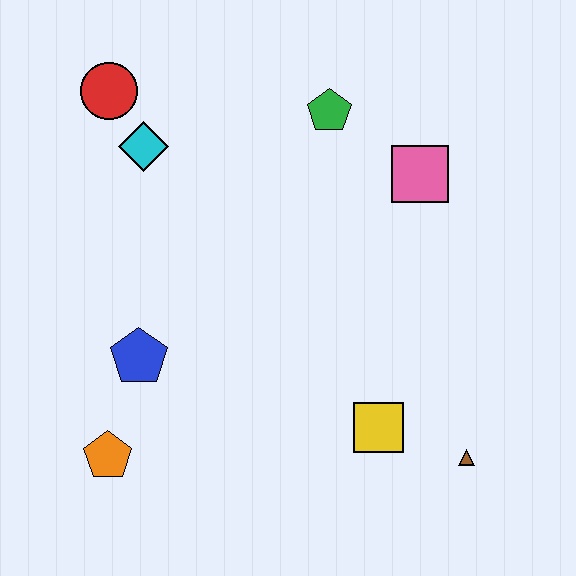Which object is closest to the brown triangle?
The yellow square is closest to the brown triangle.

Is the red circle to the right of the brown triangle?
No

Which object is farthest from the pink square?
The orange pentagon is farthest from the pink square.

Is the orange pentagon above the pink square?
No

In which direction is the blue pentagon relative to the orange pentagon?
The blue pentagon is above the orange pentagon.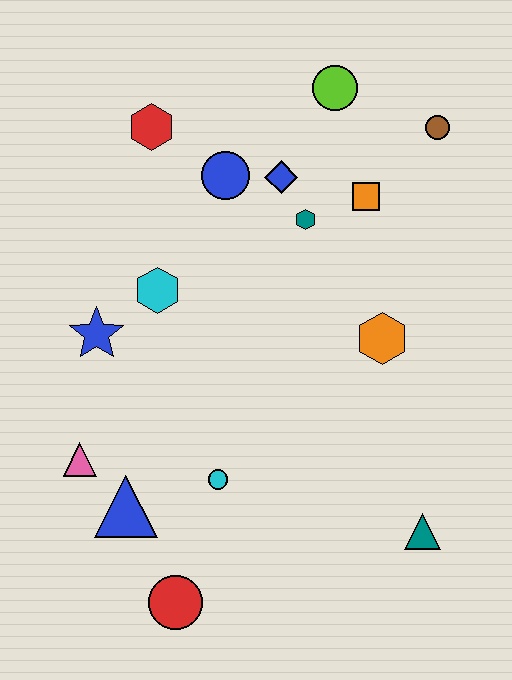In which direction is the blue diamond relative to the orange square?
The blue diamond is to the left of the orange square.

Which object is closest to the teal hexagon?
The blue diamond is closest to the teal hexagon.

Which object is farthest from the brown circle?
The red circle is farthest from the brown circle.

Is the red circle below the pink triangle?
Yes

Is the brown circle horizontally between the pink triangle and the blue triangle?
No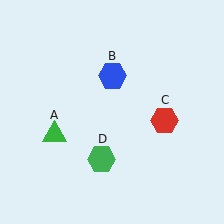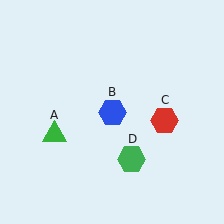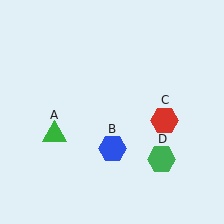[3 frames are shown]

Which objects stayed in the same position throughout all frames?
Green triangle (object A) and red hexagon (object C) remained stationary.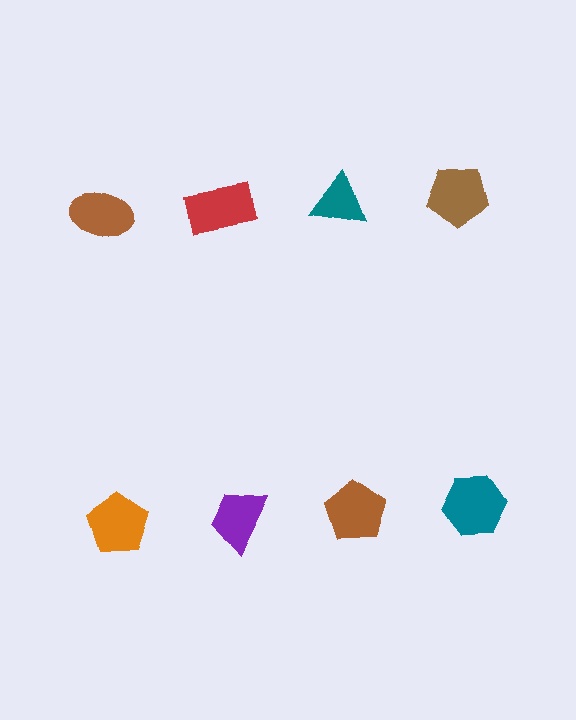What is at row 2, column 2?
A purple trapezoid.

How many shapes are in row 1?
4 shapes.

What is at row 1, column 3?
A teal triangle.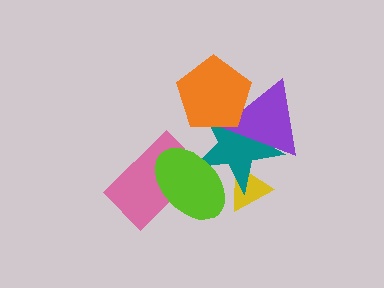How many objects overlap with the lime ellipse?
3 objects overlap with the lime ellipse.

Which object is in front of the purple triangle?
The orange pentagon is in front of the purple triangle.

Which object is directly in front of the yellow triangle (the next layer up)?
The teal star is directly in front of the yellow triangle.